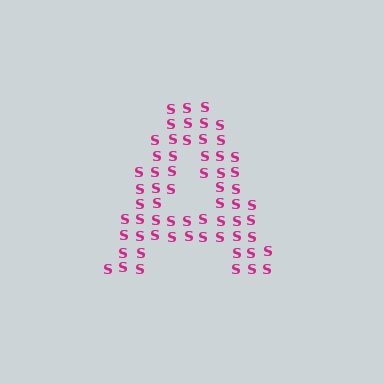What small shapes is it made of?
It is made of small letter S's.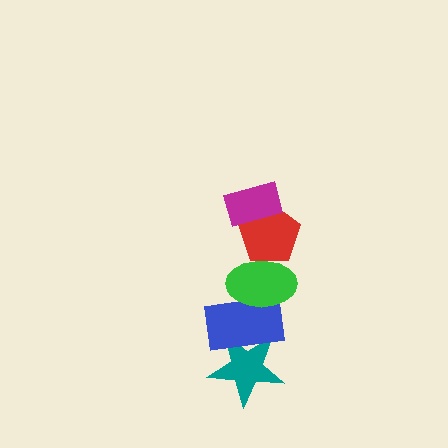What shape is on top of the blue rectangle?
The green ellipse is on top of the blue rectangle.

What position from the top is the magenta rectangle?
The magenta rectangle is 1st from the top.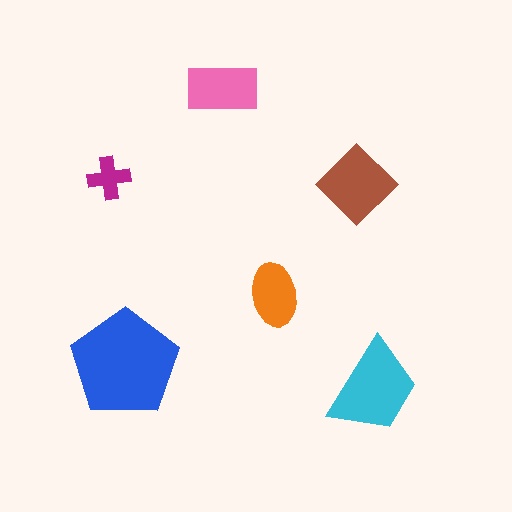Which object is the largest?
The blue pentagon.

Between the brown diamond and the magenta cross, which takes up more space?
The brown diamond.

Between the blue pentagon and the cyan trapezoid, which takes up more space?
The blue pentagon.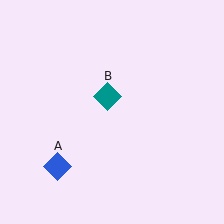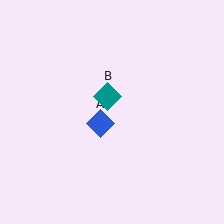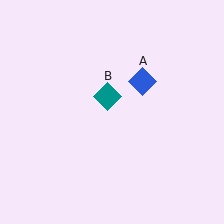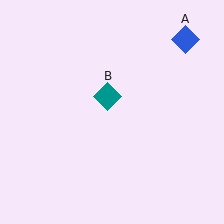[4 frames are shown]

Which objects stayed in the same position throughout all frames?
Teal diamond (object B) remained stationary.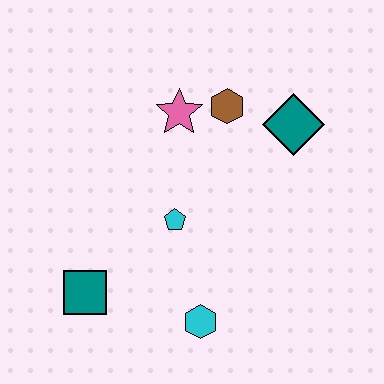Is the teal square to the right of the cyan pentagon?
No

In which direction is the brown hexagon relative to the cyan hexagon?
The brown hexagon is above the cyan hexagon.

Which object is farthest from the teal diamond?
The teal square is farthest from the teal diamond.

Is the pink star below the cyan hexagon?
No